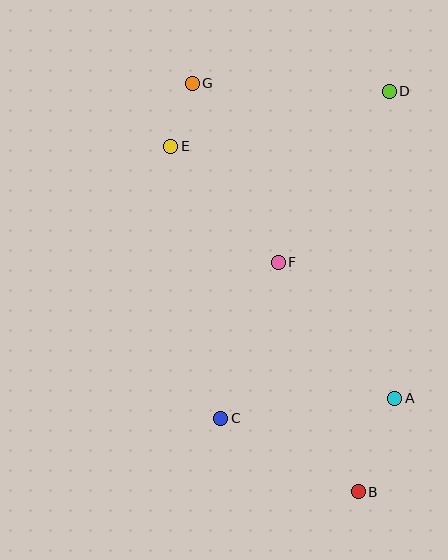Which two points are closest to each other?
Points E and G are closest to each other.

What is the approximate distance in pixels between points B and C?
The distance between B and C is approximately 155 pixels.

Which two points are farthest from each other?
Points B and G are farthest from each other.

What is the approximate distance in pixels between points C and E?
The distance between C and E is approximately 277 pixels.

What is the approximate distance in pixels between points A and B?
The distance between A and B is approximately 101 pixels.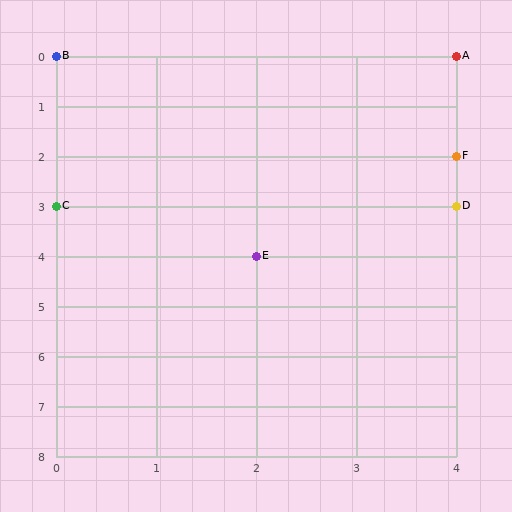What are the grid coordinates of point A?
Point A is at grid coordinates (4, 0).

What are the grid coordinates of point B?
Point B is at grid coordinates (0, 0).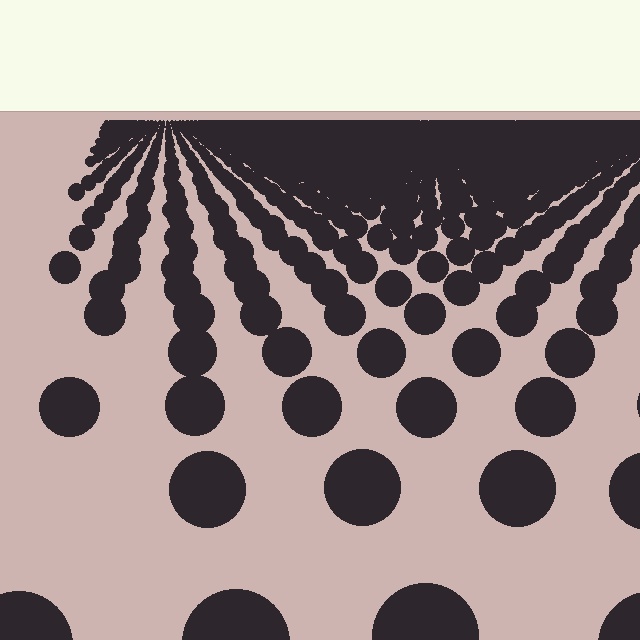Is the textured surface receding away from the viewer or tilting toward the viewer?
The surface is receding away from the viewer. Texture elements get smaller and denser toward the top.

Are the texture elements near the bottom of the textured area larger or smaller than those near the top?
Larger. Near the bottom, elements are closer to the viewer and appear at a bigger on-screen size.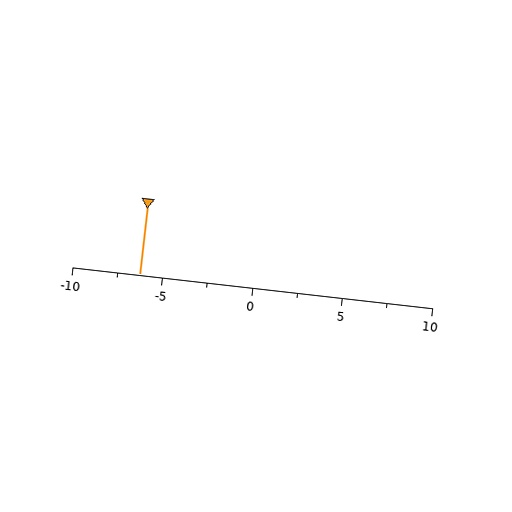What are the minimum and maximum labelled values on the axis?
The axis runs from -10 to 10.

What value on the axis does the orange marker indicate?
The marker indicates approximately -6.2.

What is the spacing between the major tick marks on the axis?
The major ticks are spaced 5 apart.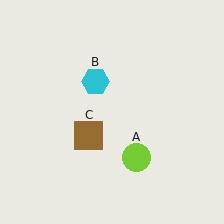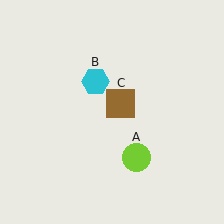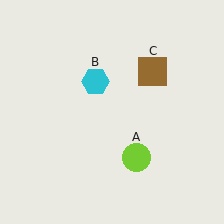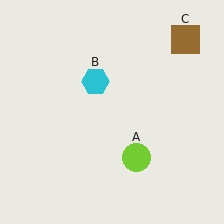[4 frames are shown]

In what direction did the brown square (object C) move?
The brown square (object C) moved up and to the right.